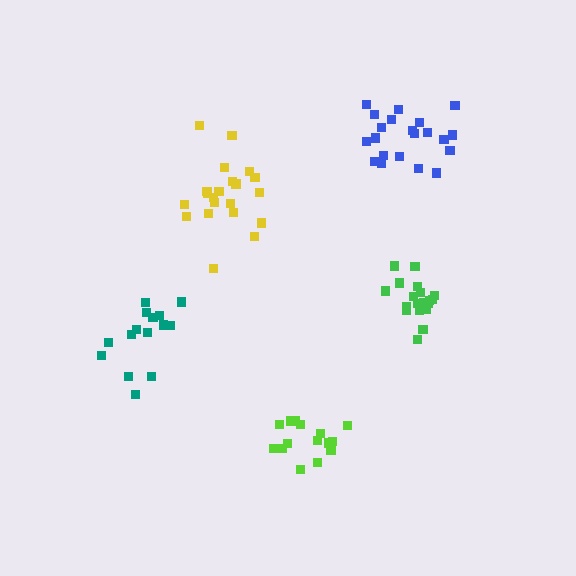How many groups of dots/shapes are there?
There are 5 groups.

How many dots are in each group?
Group 1: 19 dots, Group 2: 15 dots, Group 3: 21 dots, Group 4: 15 dots, Group 5: 21 dots (91 total).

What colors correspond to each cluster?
The clusters are colored: green, lime, blue, teal, yellow.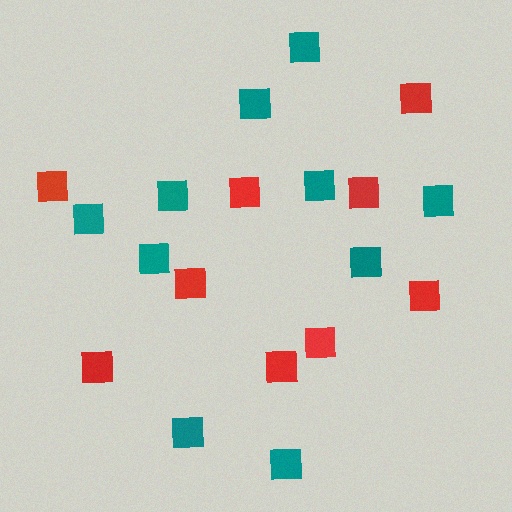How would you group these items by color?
There are 2 groups: one group of red squares (9) and one group of teal squares (10).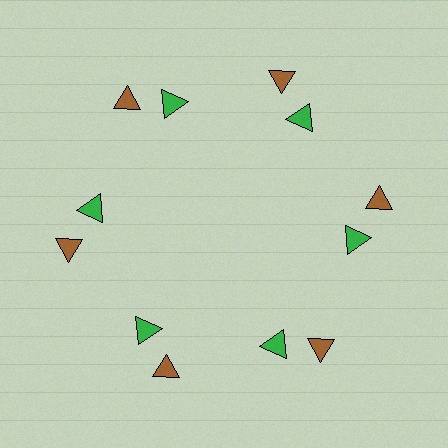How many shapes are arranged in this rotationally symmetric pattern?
There are 12 shapes, arranged in 6 groups of 2.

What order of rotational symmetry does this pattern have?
This pattern has 6-fold rotational symmetry.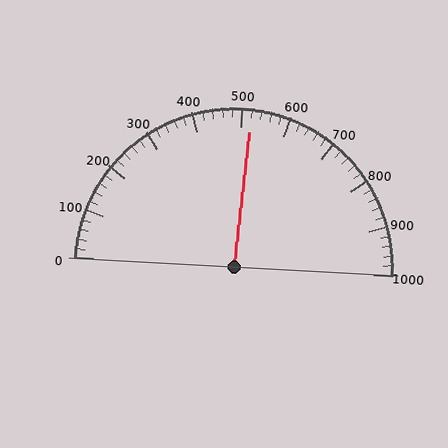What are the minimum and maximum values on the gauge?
The gauge ranges from 0 to 1000.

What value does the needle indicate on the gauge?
The needle indicates approximately 520.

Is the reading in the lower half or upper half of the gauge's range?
The reading is in the upper half of the range (0 to 1000).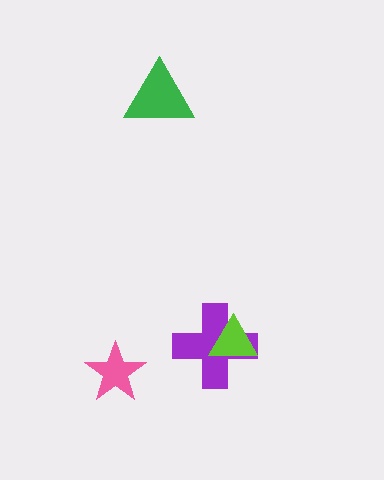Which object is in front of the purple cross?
The lime triangle is in front of the purple cross.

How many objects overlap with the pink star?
0 objects overlap with the pink star.